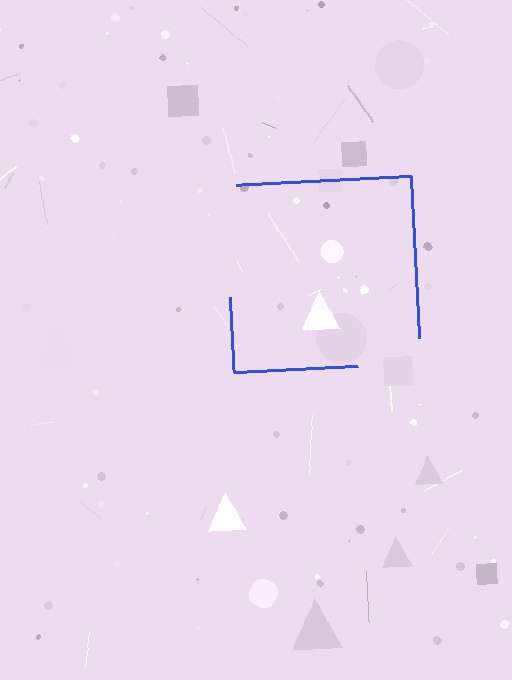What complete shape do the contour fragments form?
The contour fragments form a square.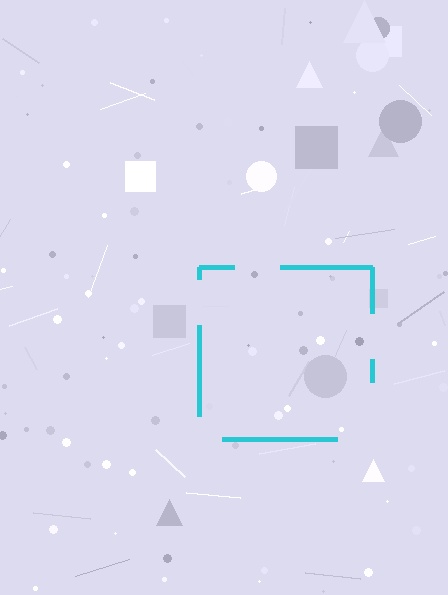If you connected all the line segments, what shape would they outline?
They would outline a square.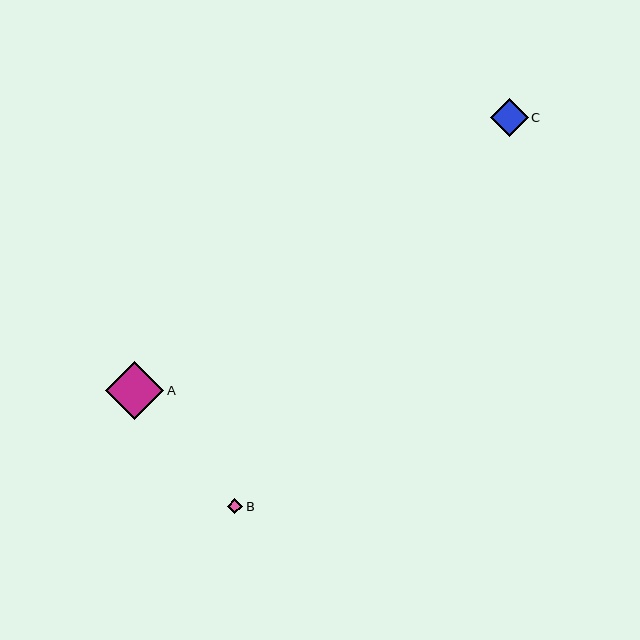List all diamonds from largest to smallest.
From largest to smallest: A, C, B.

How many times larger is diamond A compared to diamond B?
Diamond A is approximately 3.8 times the size of diamond B.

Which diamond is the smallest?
Diamond B is the smallest with a size of approximately 15 pixels.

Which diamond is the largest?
Diamond A is the largest with a size of approximately 58 pixels.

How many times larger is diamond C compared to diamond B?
Diamond C is approximately 2.5 times the size of diamond B.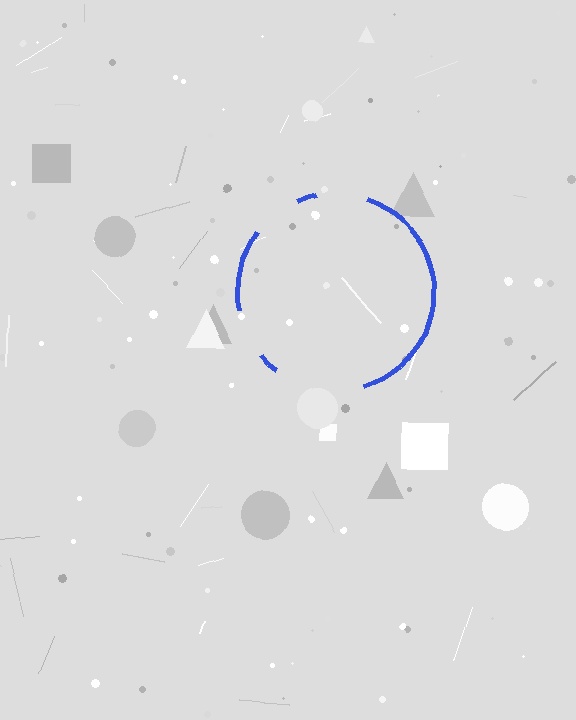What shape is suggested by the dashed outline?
The dashed outline suggests a circle.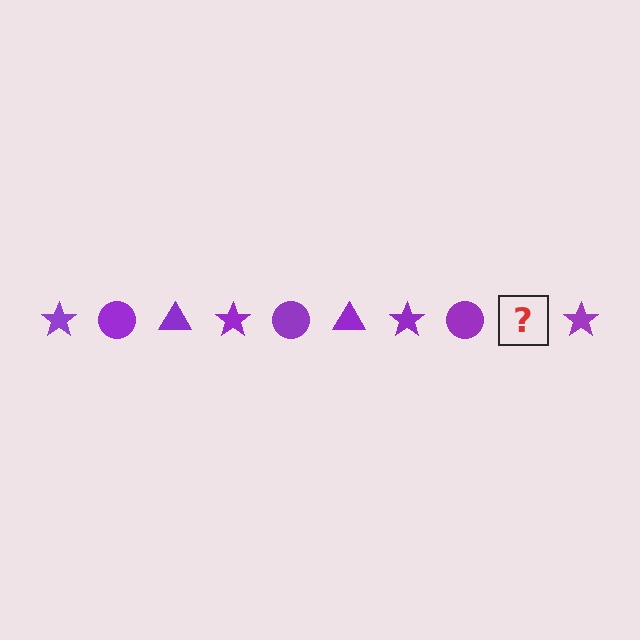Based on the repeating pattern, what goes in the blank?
The blank should be a purple triangle.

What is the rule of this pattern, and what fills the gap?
The rule is that the pattern cycles through star, circle, triangle shapes in purple. The gap should be filled with a purple triangle.